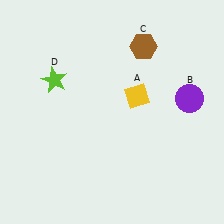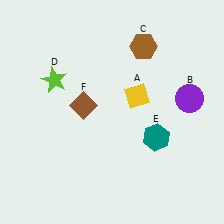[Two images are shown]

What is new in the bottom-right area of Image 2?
A teal hexagon (E) was added in the bottom-right area of Image 2.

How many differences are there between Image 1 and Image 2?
There are 2 differences between the two images.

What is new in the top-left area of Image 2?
A brown diamond (F) was added in the top-left area of Image 2.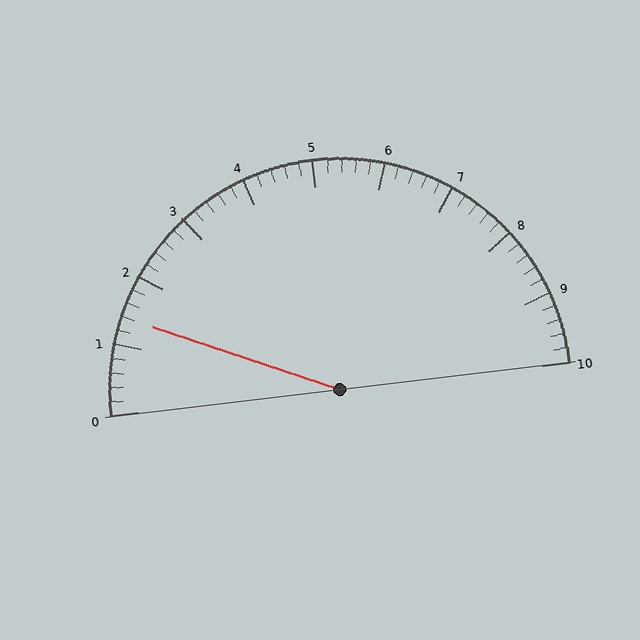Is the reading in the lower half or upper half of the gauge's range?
The reading is in the lower half of the range (0 to 10).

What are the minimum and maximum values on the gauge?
The gauge ranges from 0 to 10.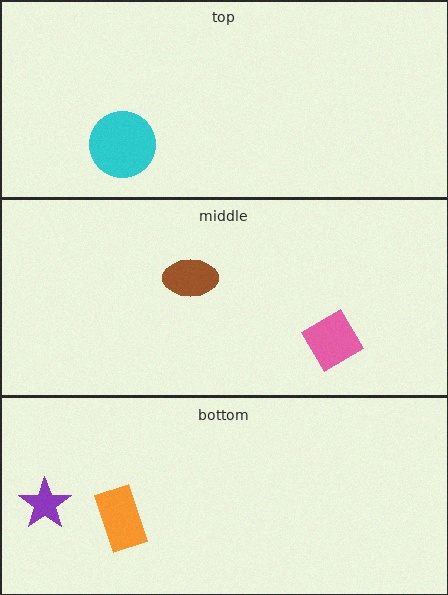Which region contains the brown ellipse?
The middle region.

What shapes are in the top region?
The cyan circle.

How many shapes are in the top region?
1.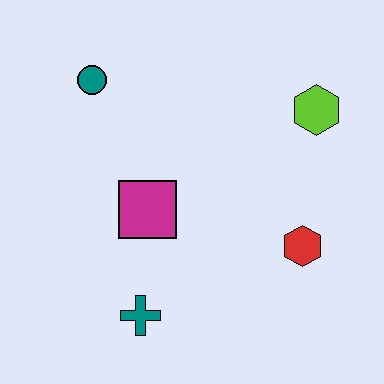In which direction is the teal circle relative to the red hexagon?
The teal circle is to the left of the red hexagon.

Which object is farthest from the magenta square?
The lime hexagon is farthest from the magenta square.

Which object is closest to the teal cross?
The magenta square is closest to the teal cross.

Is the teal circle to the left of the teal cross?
Yes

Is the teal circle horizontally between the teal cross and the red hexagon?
No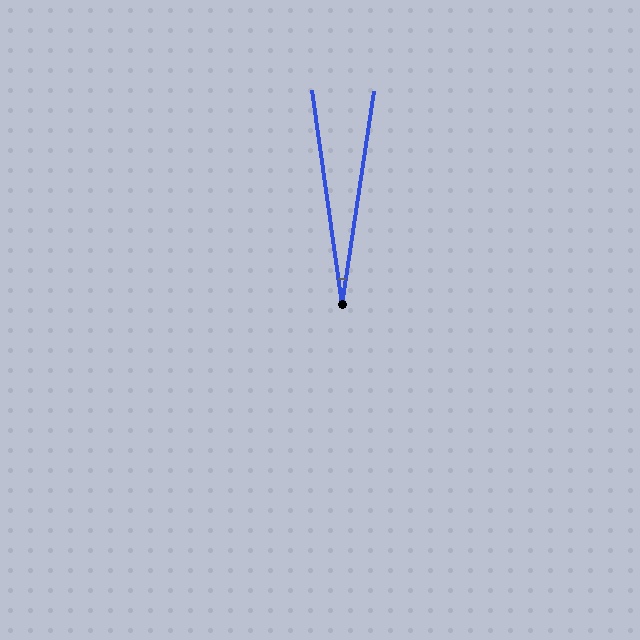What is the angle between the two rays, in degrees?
Approximately 17 degrees.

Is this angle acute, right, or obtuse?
It is acute.